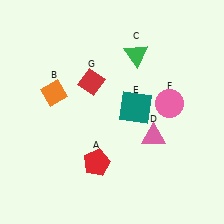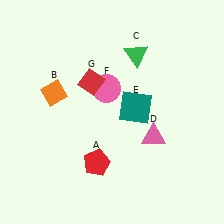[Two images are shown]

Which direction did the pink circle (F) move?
The pink circle (F) moved left.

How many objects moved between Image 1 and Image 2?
1 object moved between the two images.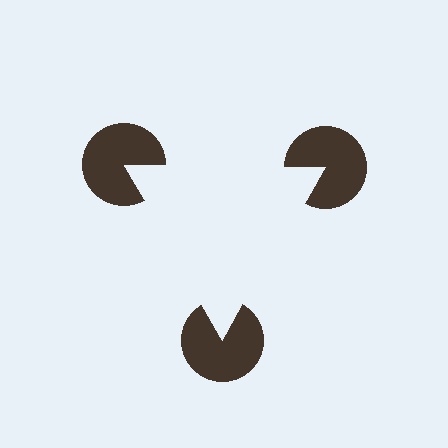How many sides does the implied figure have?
3 sides.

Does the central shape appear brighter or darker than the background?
It typically appears slightly brighter than the background, even though no actual brightness change is drawn.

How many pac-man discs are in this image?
There are 3 — one at each vertex of the illusory triangle.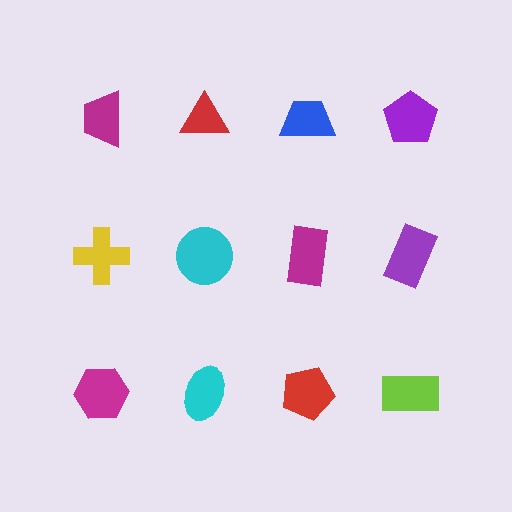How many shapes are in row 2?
4 shapes.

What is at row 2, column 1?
A yellow cross.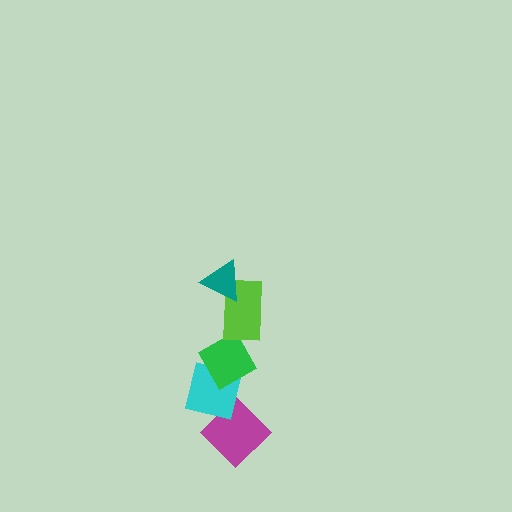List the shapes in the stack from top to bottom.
From top to bottom: the teal triangle, the lime rectangle, the green diamond, the cyan square, the magenta diamond.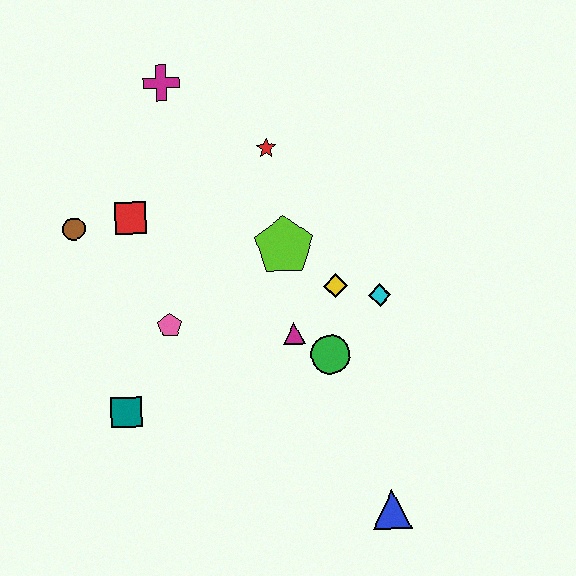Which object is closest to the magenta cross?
The red star is closest to the magenta cross.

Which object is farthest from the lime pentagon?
The blue triangle is farthest from the lime pentagon.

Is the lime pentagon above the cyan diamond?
Yes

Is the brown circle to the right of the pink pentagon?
No